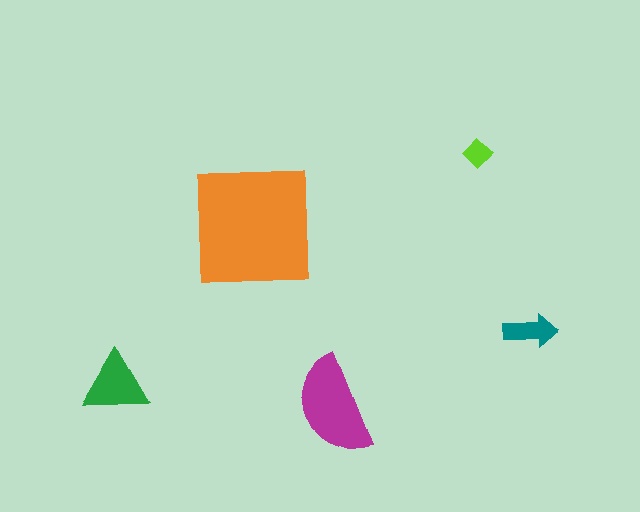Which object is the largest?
The orange square.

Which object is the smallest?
The lime diamond.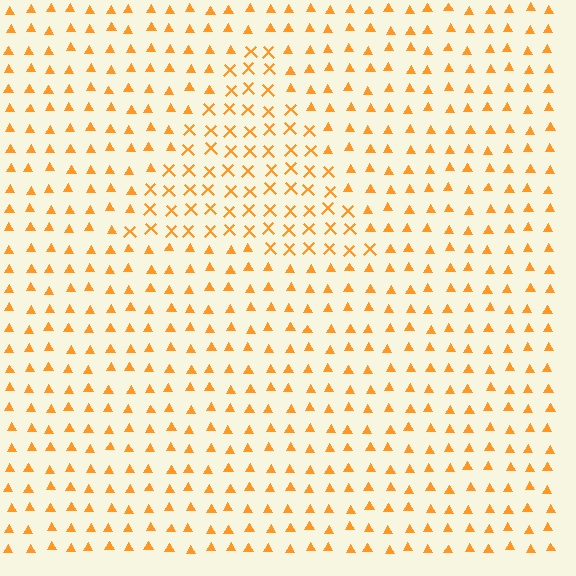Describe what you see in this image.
The image is filled with small orange elements arranged in a uniform grid. A triangle-shaped region contains X marks, while the surrounding area contains triangles. The boundary is defined purely by the change in element shape.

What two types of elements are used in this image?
The image uses X marks inside the triangle region and triangles outside it.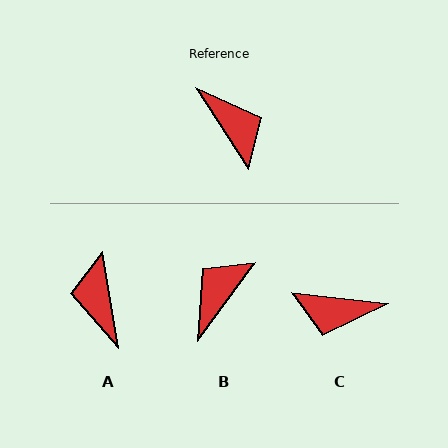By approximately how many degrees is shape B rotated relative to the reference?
Approximately 110 degrees counter-clockwise.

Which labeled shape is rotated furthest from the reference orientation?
A, about 157 degrees away.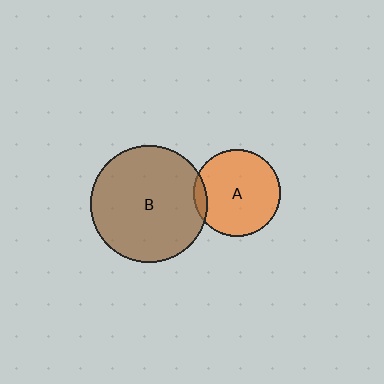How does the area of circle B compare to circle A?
Approximately 1.8 times.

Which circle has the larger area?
Circle B (brown).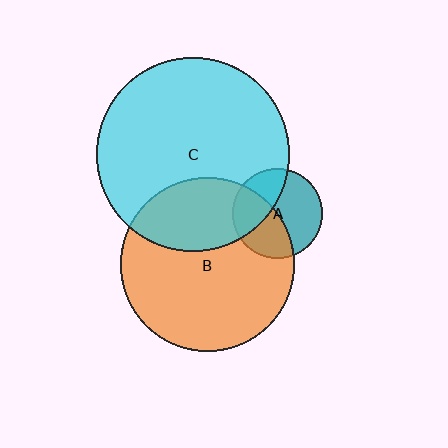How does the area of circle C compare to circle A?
Approximately 4.6 times.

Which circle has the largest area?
Circle C (cyan).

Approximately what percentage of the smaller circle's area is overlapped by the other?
Approximately 45%.